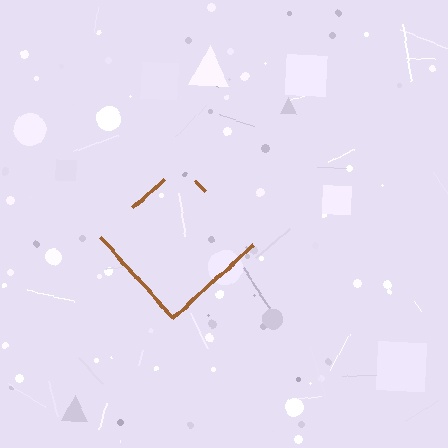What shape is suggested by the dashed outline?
The dashed outline suggests a diamond.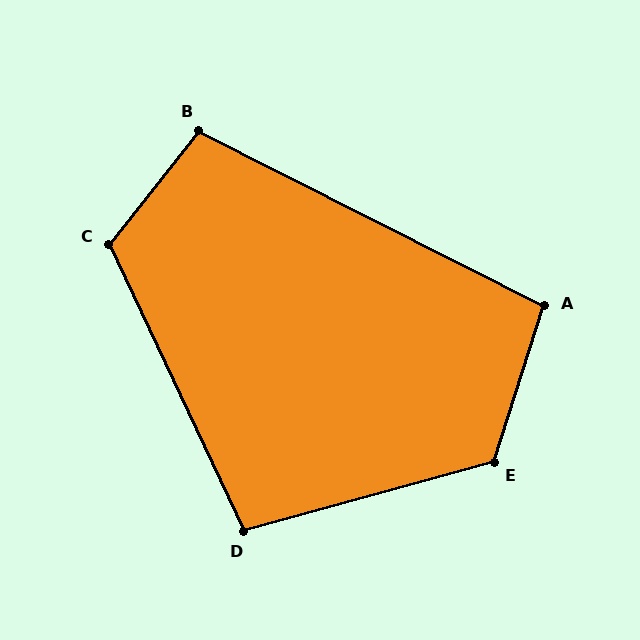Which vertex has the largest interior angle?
E, at approximately 123 degrees.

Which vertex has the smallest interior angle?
A, at approximately 99 degrees.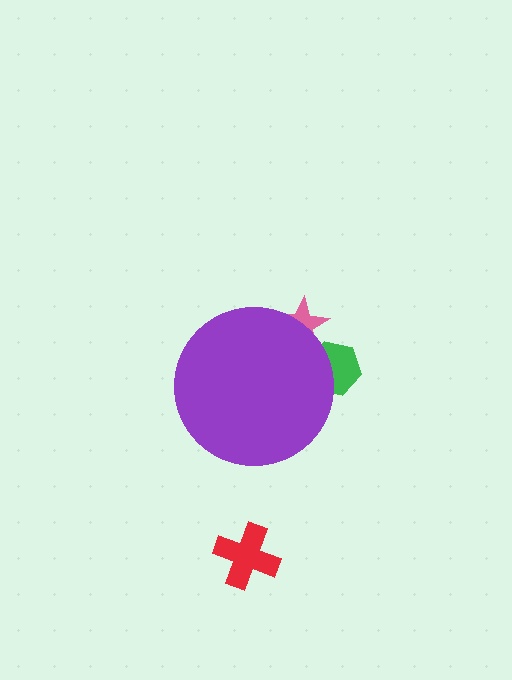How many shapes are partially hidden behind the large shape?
2 shapes are partially hidden.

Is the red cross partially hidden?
No, the red cross is fully visible.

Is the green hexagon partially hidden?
Yes, the green hexagon is partially hidden behind the purple circle.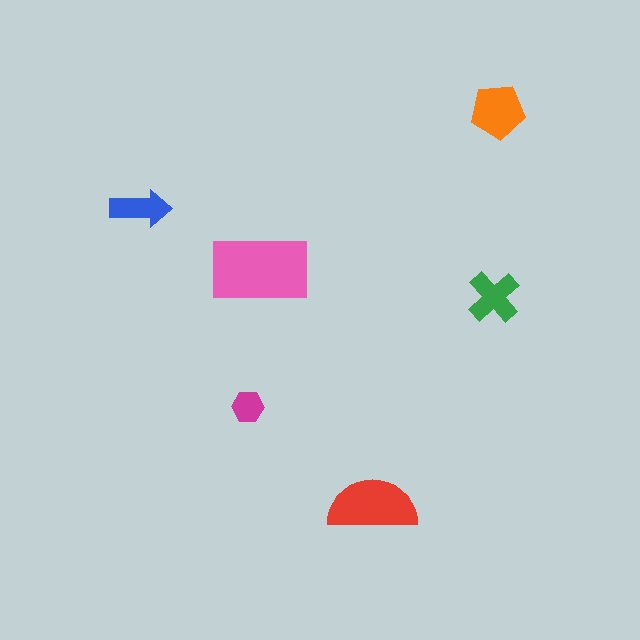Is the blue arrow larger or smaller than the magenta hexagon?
Larger.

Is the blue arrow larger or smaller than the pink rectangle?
Smaller.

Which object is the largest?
The pink rectangle.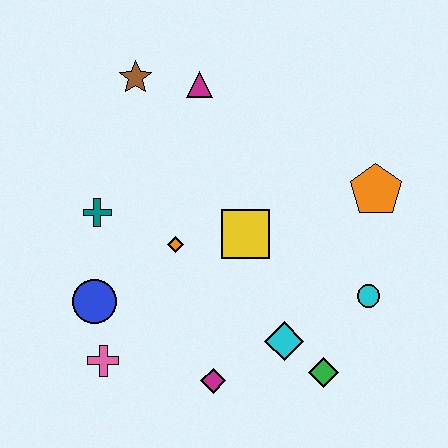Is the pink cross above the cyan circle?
No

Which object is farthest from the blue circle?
The orange pentagon is farthest from the blue circle.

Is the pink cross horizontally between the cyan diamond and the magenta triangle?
No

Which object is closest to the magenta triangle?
The brown star is closest to the magenta triangle.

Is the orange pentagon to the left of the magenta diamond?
No